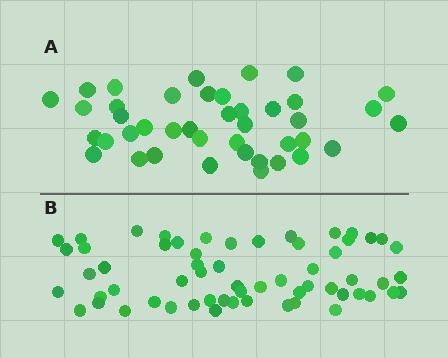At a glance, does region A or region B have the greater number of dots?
Region B (the bottom region) has more dots.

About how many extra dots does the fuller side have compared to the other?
Region B has approximately 20 more dots than region A.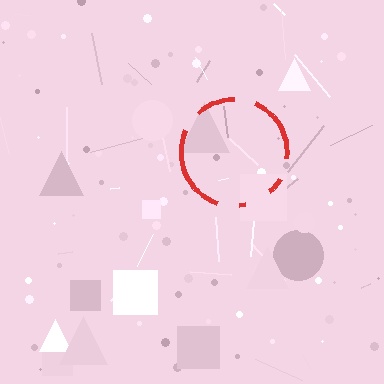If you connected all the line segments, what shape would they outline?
They would outline a circle.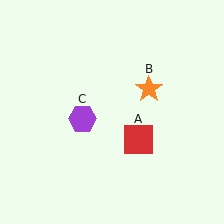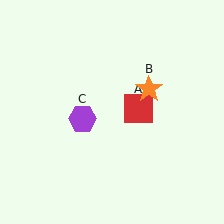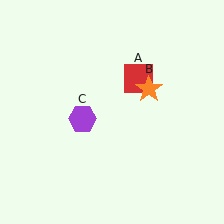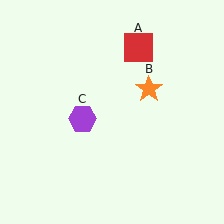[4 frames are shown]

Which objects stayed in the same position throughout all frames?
Orange star (object B) and purple hexagon (object C) remained stationary.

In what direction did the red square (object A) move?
The red square (object A) moved up.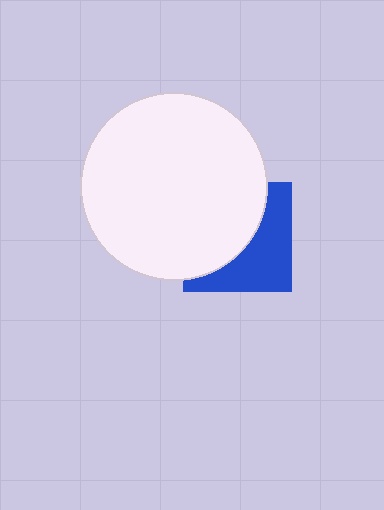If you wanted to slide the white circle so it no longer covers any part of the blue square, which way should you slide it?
Slide it toward the upper-left — that is the most direct way to separate the two shapes.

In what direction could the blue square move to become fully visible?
The blue square could move toward the lower-right. That would shift it out from behind the white circle entirely.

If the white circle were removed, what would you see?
You would see the complete blue square.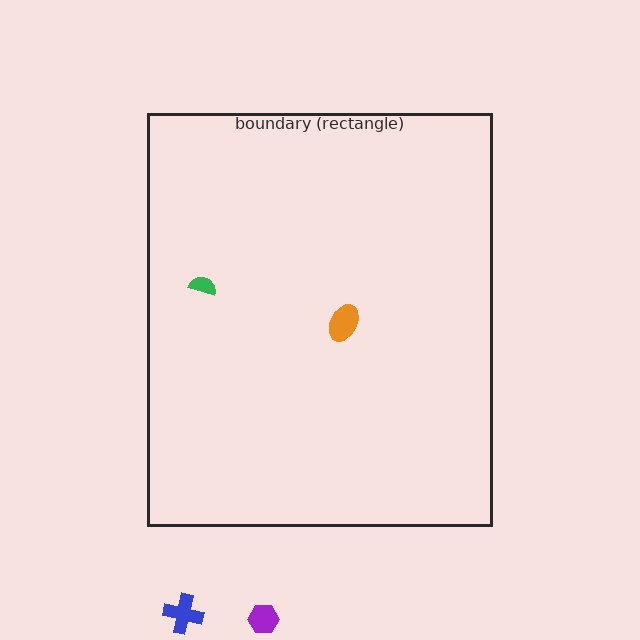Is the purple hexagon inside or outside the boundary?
Outside.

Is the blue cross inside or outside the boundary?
Outside.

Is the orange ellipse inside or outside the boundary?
Inside.